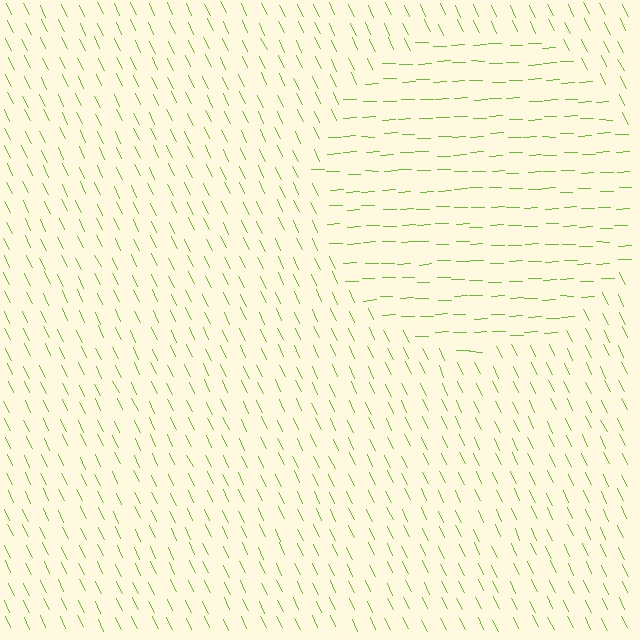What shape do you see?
I see a circle.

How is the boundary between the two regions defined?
The boundary is defined purely by a change in line orientation (approximately 66 degrees difference). All lines are the same color and thickness.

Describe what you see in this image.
The image is filled with small lime line segments. A circle region in the image has lines oriented differently from the surrounding lines, creating a visible texture boundary.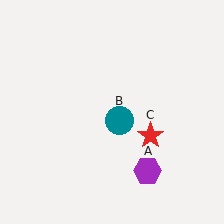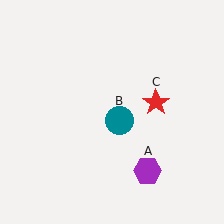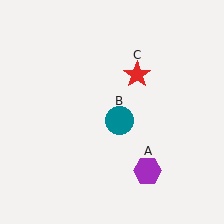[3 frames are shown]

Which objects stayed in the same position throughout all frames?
Purple hexagon (object A) and teal circle (object B) remained stationary.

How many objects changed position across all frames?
1 object changed position: red star (object C).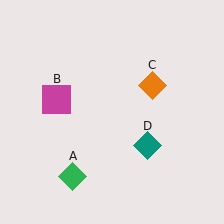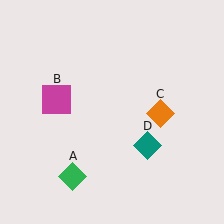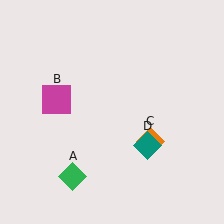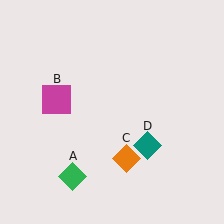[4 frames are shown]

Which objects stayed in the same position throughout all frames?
Green diamond (object A) and magenta square (object B) and teal diamond (object D) remained stationary.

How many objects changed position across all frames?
1 object changed position: orange diamond (object C).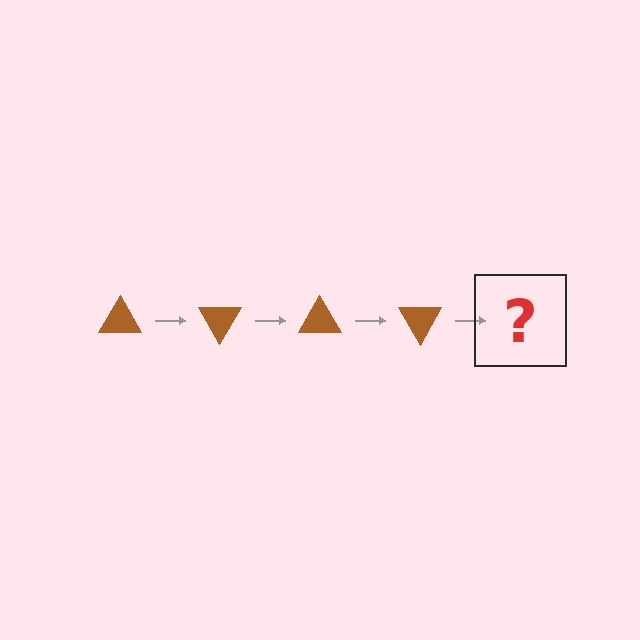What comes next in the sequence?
The next element should be a brown triangle rotated 240 degrees.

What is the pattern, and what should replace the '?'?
The pattern is that the triangle rotates 60 degrees each step. The '?' should be a brown triangle rotated 240 degrees.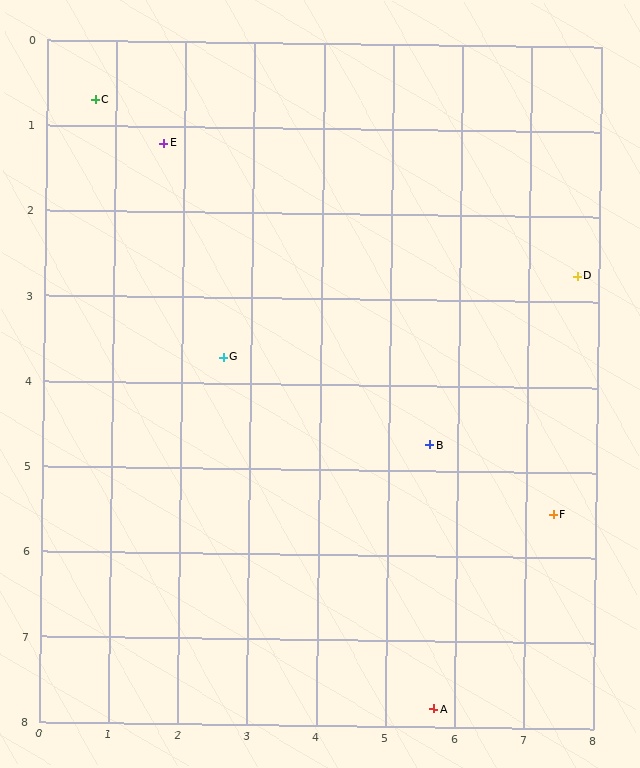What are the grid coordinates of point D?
Point D is at approximately (7.7, 2.7).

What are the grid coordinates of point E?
Point E is at approximately (1.7, 1.2).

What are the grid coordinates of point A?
Point A is at approximately (5.7, 7.8).